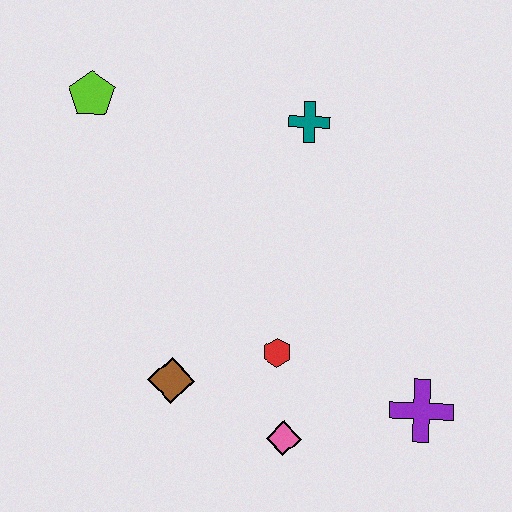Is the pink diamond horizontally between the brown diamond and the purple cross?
Yes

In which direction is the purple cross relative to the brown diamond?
The purple cross is to the right of the brown diamond.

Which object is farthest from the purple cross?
The lime pentagon is farthest from the purple cross.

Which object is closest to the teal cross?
The lime pentagon is closest to the teal cross.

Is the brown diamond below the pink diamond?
No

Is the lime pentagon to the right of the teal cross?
No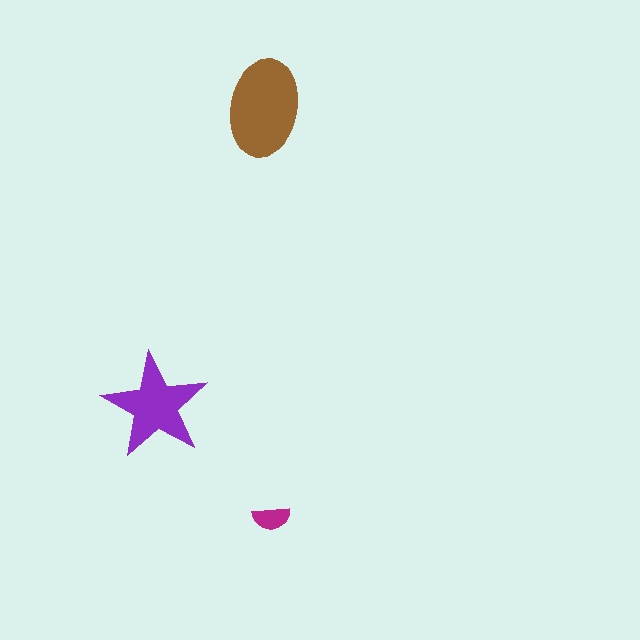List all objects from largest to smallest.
The brown ellipse, the purple star, the magenta semicircle.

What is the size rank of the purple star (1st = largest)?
2nd.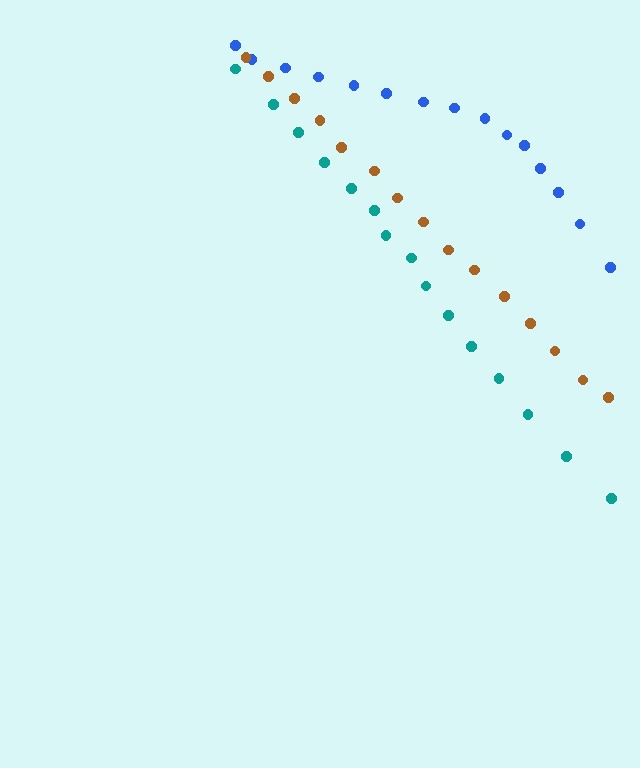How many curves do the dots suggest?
There are 3 distinct paths.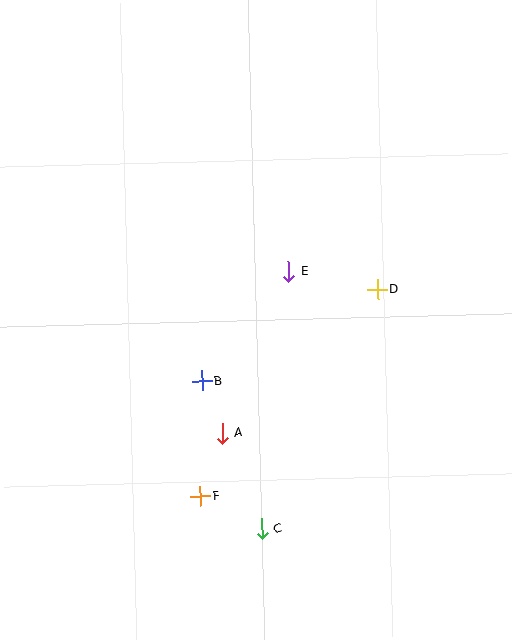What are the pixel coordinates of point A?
Point A is at (222, 433).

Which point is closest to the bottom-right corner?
Point C is closest to the bottom-right corner.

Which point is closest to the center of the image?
Point E at (289, 271) is closest to the center.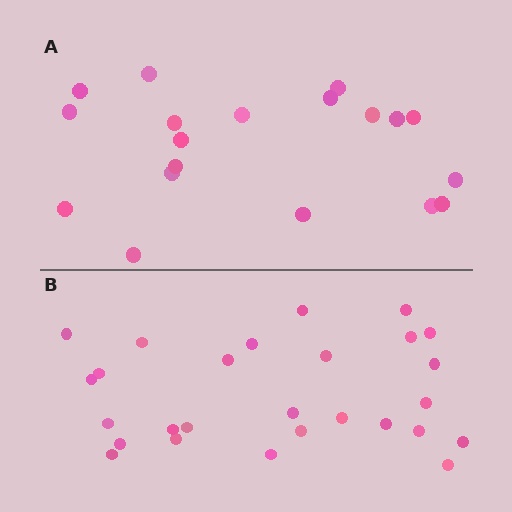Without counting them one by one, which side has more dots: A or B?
Region B (the bottom region) has more dots.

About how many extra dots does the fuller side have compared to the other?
Region B has roughly 8 or so more dots than region A.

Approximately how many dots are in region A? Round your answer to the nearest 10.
About 20 dots. (The exact count is 19, which rounds to 20.)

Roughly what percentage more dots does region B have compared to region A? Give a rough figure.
About 40% more.